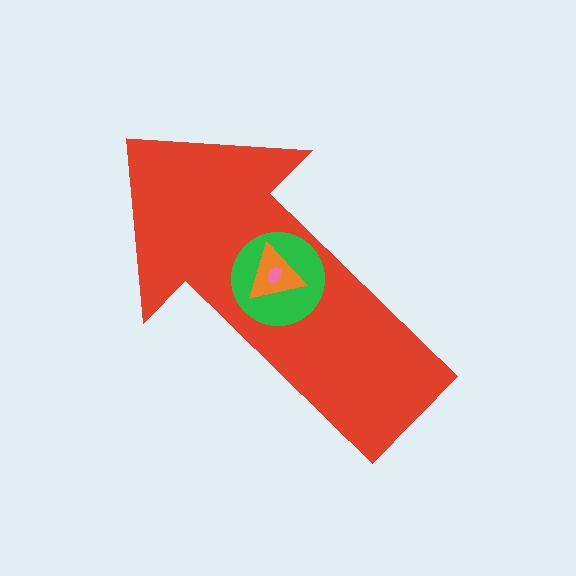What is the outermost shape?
The red arrow.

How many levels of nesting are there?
4.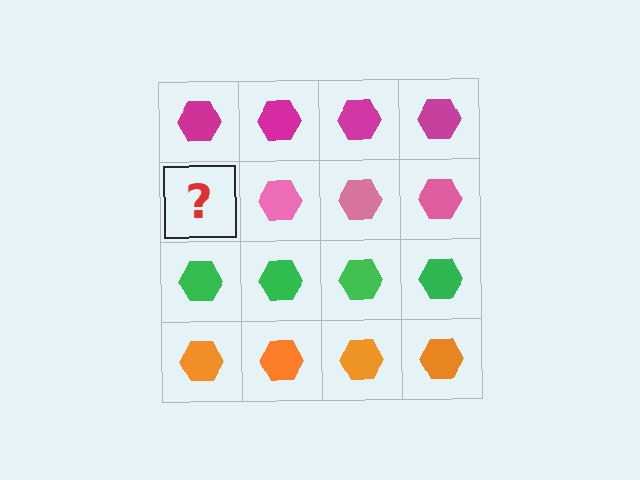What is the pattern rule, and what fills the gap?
The rule is that each row has a consistent color. The gap should be filled with a pink hexagon.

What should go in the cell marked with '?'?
The missing cell should contain a pink hexagon.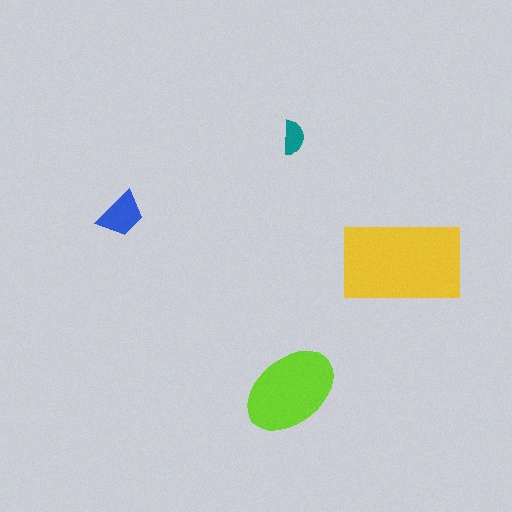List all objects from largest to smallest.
The yellow rectangle, the lime ellipse, the blue trapezoid, the teal semicircle.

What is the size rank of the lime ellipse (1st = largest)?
2nd.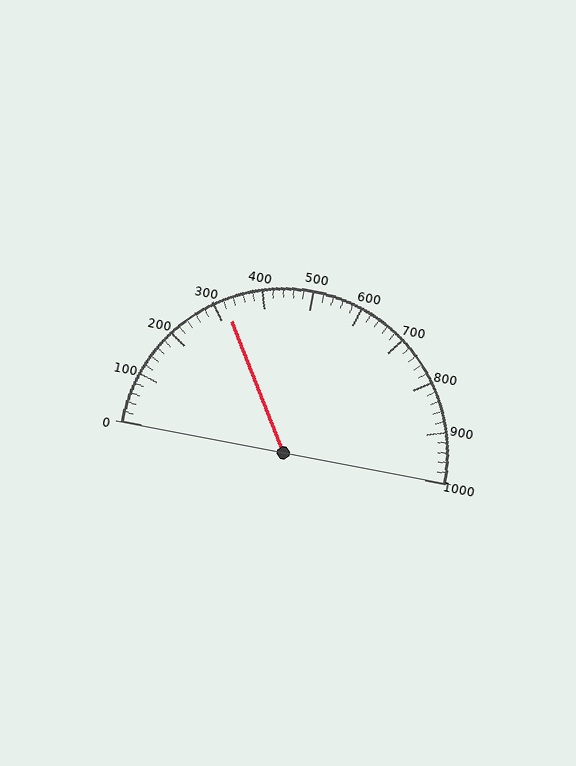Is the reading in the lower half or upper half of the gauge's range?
The reading is in the lower half of the range (0 to 1000).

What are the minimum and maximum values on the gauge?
The gauge ranges from 0 to 1000.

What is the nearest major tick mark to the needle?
The nearest major tick mark is 300.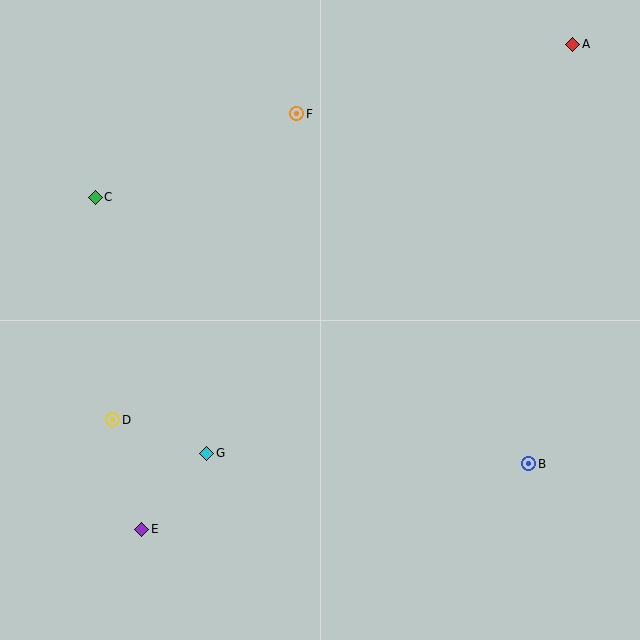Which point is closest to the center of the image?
Point G at (207, 453) is closest to the center.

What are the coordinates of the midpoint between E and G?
The midpoint between E and G is at (174, 491).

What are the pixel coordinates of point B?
Point B is at (529, 464).